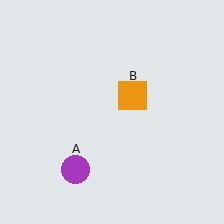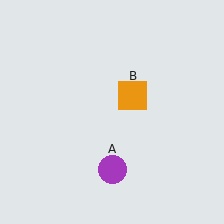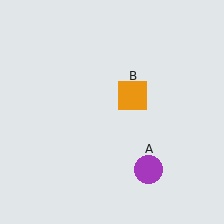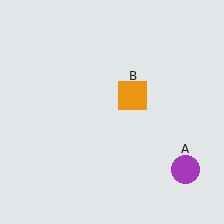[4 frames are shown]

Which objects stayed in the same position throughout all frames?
Orange square (object B) remained stationary.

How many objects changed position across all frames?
1 object changed position: purple circle (object A).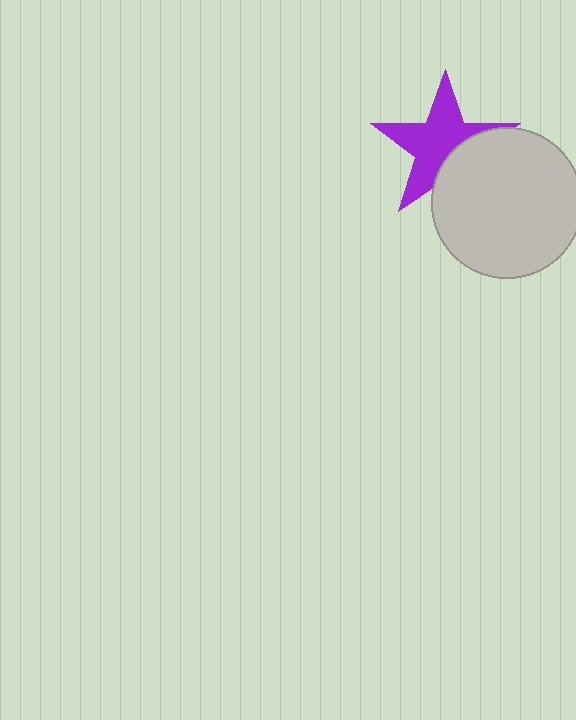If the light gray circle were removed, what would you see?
You would see the complete purple star.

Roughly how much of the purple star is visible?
Most of it is visible (roughly 66%).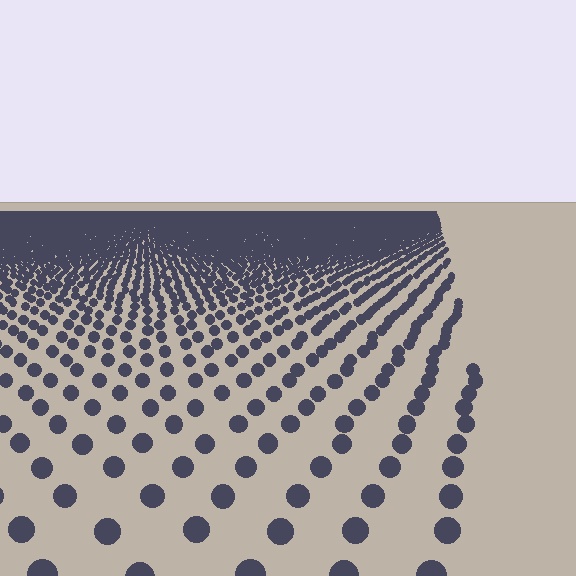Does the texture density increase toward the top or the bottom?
Density increases toward the top.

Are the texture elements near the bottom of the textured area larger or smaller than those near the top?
Larger. Near the bottom, elements are closer to the viewer and appear at a bigger on-screen size.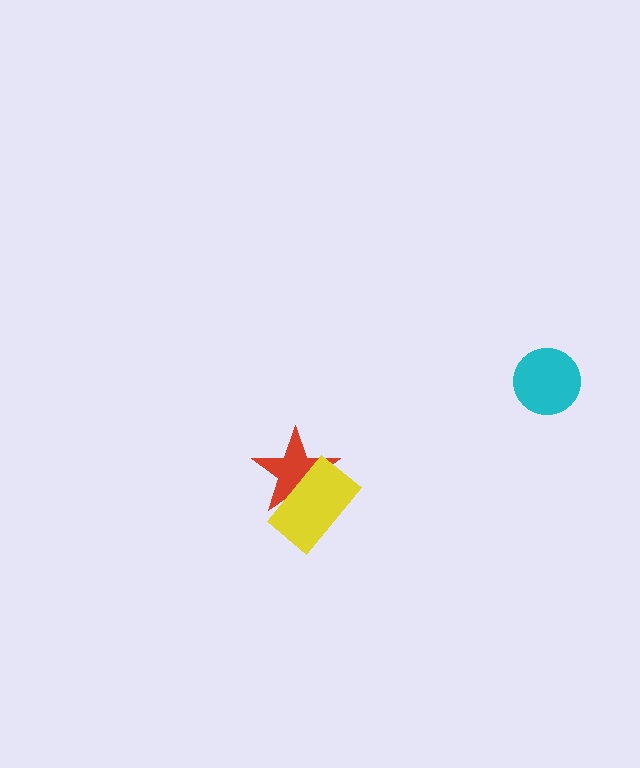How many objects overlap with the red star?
1 object overlaps with the red star.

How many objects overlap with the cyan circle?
0 objects overlap with the cyan circle.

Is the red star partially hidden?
Yes, it is partially covered by another shape.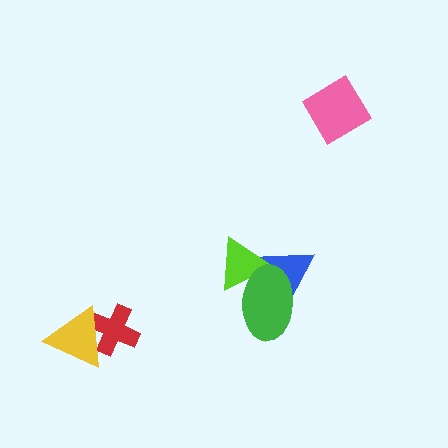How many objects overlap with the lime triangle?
2 objects overlap with the lime triangle.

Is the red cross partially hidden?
Yes, it is partially covered by another shape.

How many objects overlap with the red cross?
1 object overlaps with the red cross.